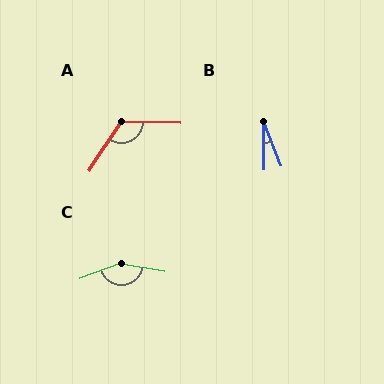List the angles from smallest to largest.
B (21°), A (122°), C (151°).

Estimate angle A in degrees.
Approximately 122 degrees.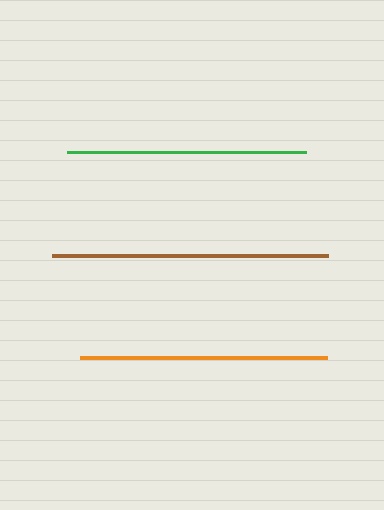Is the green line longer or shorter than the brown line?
The brown line is longer than the green line.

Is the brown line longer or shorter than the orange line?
The brown line is longer than the orange line.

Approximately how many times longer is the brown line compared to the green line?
The brown line is approximately 1.2 times the length of the green line.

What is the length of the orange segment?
The orange segment is approximately 247 pixels long.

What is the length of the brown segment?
The brown segment is approximately 276 pixels long.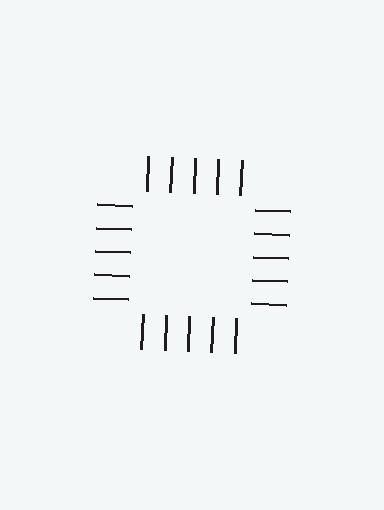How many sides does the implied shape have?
4 sides — the line-ends trace a square.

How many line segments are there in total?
20 — 5 along each of the 4 edges.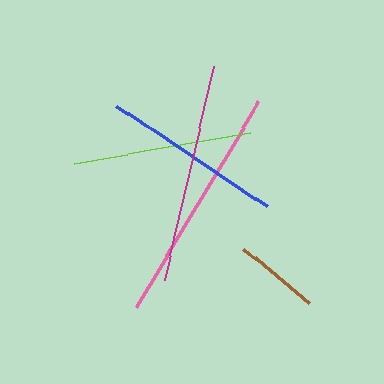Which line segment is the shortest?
The brown line is the shortest at approximately 85 pixels.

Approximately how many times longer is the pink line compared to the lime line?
The pink line is approximately 1.3 times the length of the lime line.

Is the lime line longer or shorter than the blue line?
The blue line is longer than the lime line.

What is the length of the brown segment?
The brown segment is approximately 85 pixels long.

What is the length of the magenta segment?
The magenta segment is approximately 221 pixels long.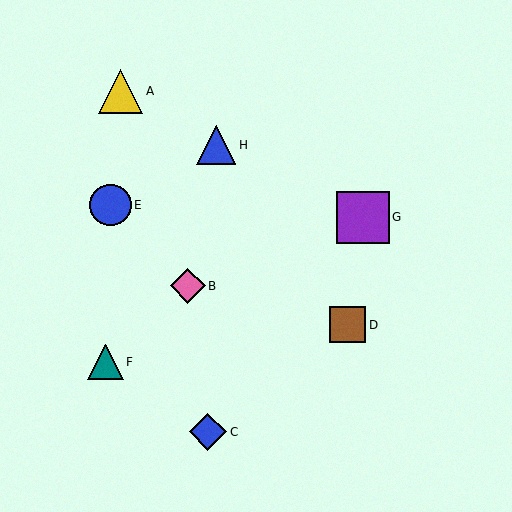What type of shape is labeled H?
Shape H is a blue triangle.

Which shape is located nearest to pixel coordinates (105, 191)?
The blue circle (labeled E) at (111, 205) is nearest to that location.